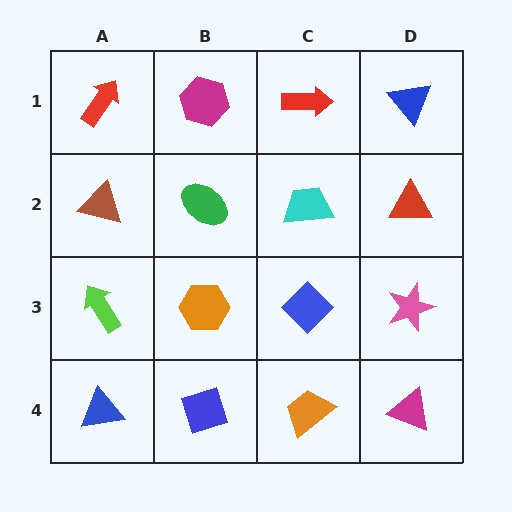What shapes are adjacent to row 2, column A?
A red arrow (row 1, column A), a lime arrow (row 3, column A), a green ellipse (row 2, column B).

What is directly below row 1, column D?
A red triangle.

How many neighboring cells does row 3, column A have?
3.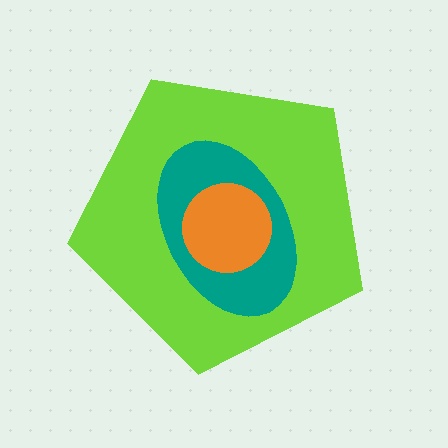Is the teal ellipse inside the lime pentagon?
Yes.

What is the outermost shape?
The lime pentagon.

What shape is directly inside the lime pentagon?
The teal ellipse.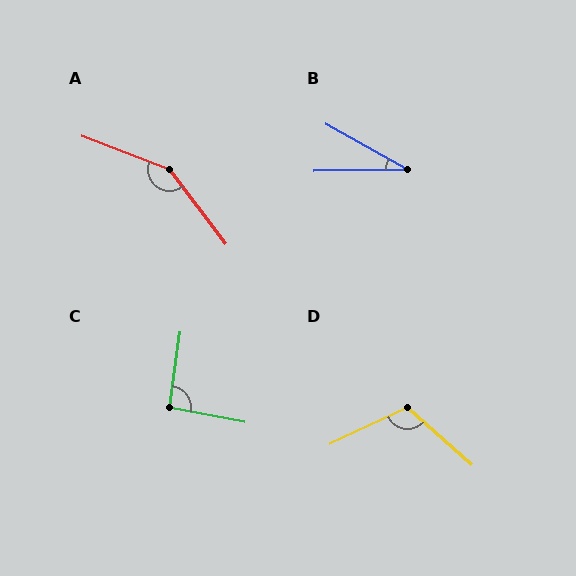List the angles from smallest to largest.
B (30°), C (92°), D (113°), A (148°).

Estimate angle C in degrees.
Approximately 92 degrees.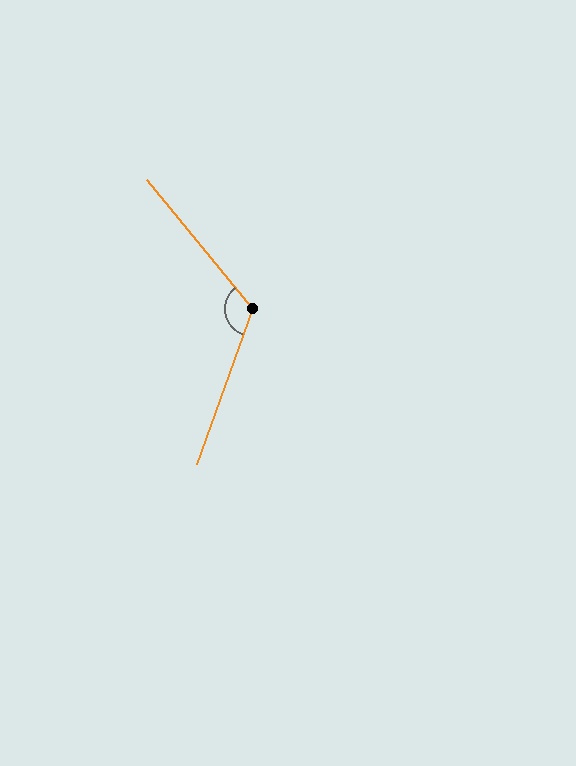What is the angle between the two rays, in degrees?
Approximately 121 degrees.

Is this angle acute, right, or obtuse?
It is obtuse.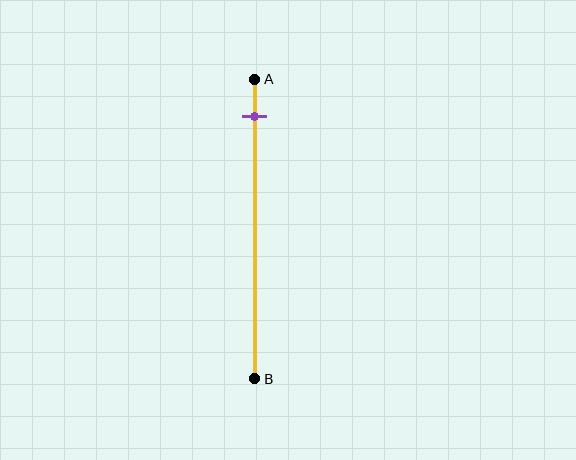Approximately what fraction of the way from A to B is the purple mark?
The purple mark is approximately 10% of the way from A to B.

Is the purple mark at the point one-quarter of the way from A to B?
No, the mark is at about 10% from A, not at the 25% one-quarter point.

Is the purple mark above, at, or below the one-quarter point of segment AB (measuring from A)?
The purple mark is above the one-quarter point of segment AB.